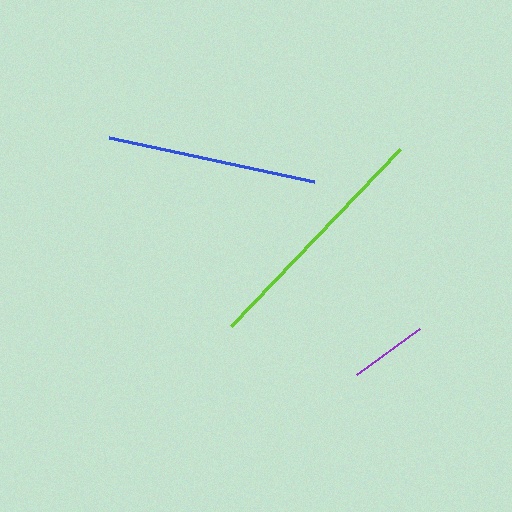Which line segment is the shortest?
The purple line is the shortest at approximately 78 pixels.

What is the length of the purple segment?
The purple segment is approximately 78 pixels long.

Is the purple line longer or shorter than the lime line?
The lime line is longer than the purple line.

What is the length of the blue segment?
The blue segment is approximately 210 pixels long.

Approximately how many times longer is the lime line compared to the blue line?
The lime line is approximately 1.2 times the length of the blue line.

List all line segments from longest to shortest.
From longest to shortest: lime, blue, purple.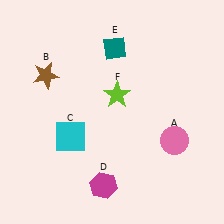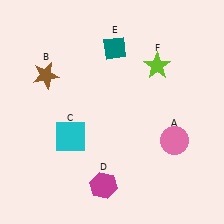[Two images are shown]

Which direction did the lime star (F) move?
The lime star (F) moved right.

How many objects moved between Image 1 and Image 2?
1 object moved between the two images.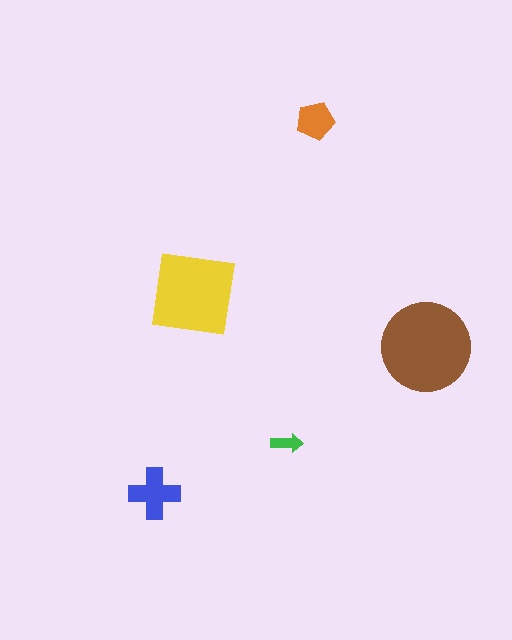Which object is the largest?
The brown circle.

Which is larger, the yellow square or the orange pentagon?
The yellow square.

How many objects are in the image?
There are 5 objects in the image.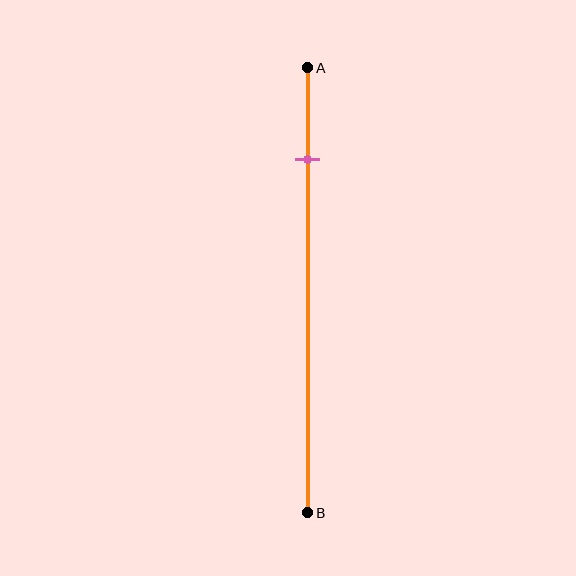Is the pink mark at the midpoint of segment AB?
No, the mark is at about 20% from A, not at the 50% midpoint.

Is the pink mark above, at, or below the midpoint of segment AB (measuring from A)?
The pink mark is above the midpoint of segment AB.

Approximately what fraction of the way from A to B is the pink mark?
The pink mark is approximately 20% of the way from A to B.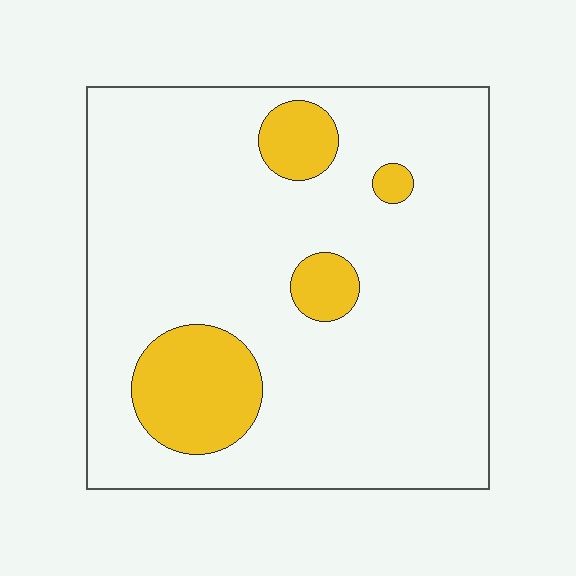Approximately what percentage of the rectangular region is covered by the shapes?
Approximately 15%.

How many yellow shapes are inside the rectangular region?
4.